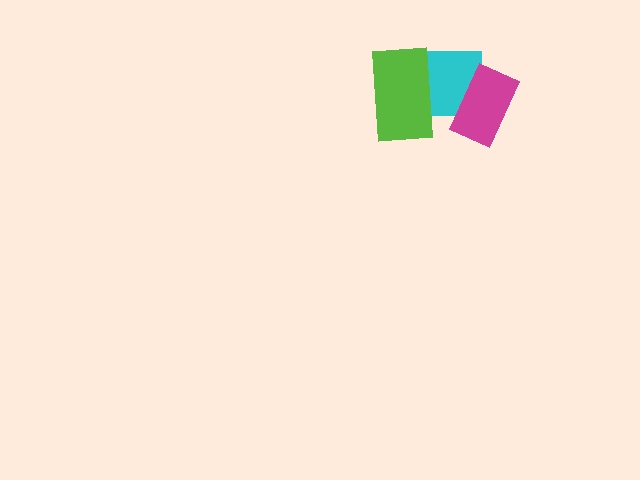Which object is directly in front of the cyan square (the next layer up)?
The magenta rectangle is directly in front of the cyan square.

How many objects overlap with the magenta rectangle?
1 object overlaps with the magenta rectangle.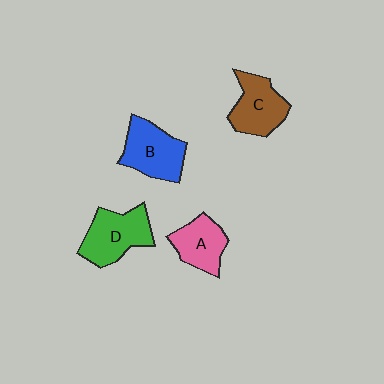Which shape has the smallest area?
Shape A (pink).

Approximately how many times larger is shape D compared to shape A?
Approximately 1.3 times.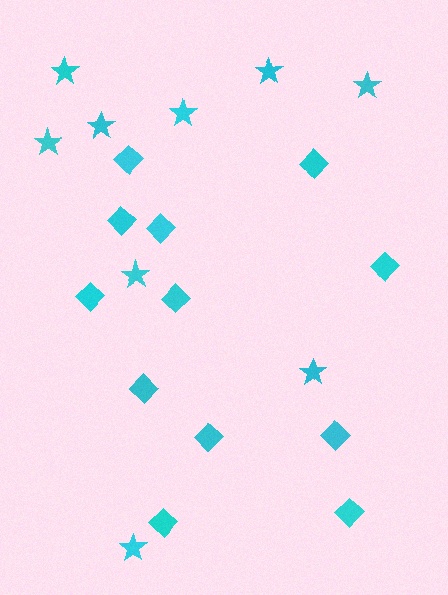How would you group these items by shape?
There are 2 groups: one group of diamonds (12) and one group of stars (9).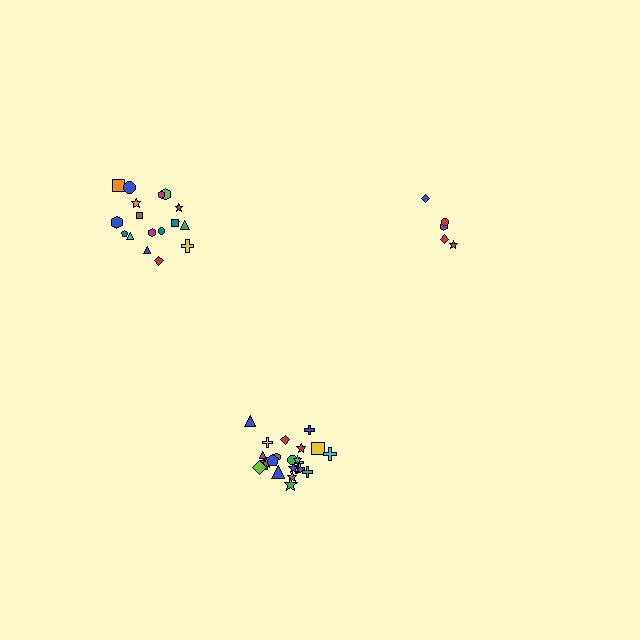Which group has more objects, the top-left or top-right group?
The top-left group.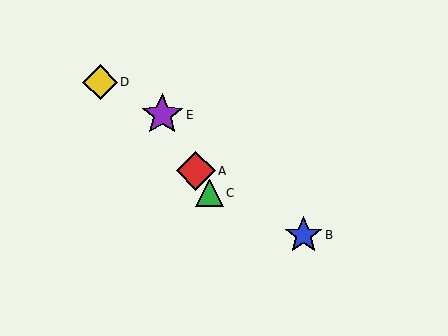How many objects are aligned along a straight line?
3 objects (A, C, E) are aligned along a straight line.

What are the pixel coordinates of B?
Object B is at (303, 235).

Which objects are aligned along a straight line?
Objects A, C, E are aligned along a straight line.